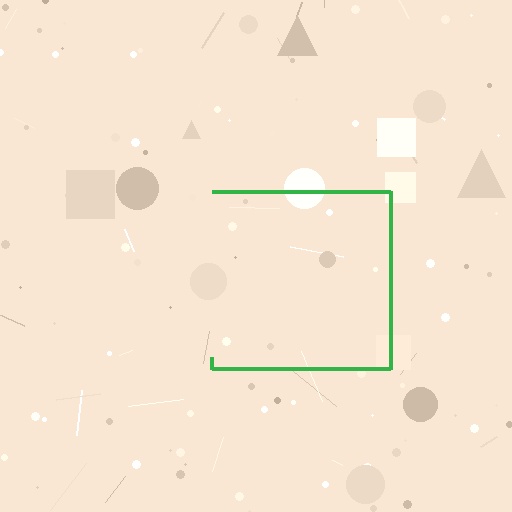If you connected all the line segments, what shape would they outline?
They would outline a square.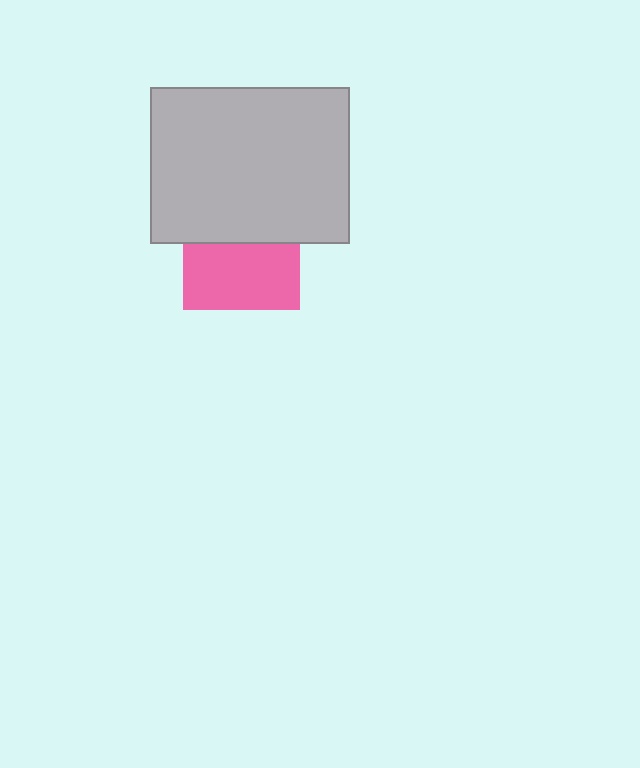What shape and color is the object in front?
The object in front is a light gray rectangle.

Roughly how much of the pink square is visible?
About half of it is visible (roughly 57%).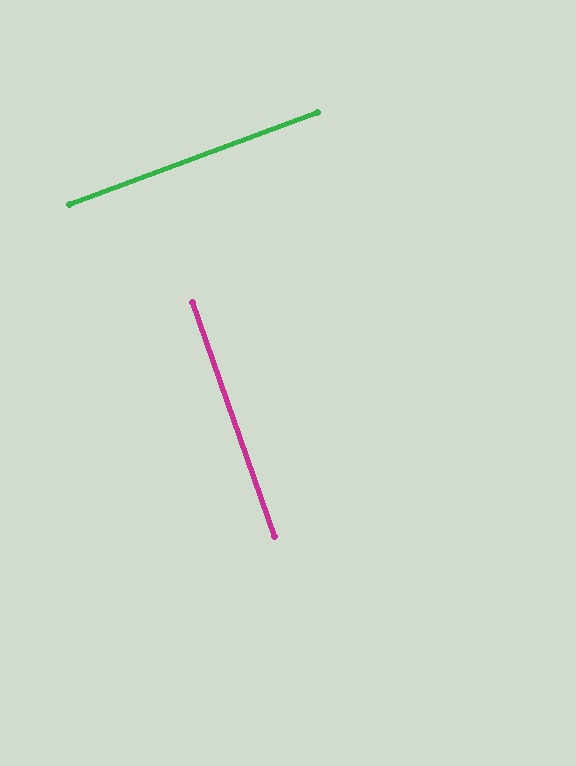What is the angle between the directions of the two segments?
Approximately 89 degrees.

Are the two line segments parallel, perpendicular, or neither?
Perpendicular — they meet at approximately 89°.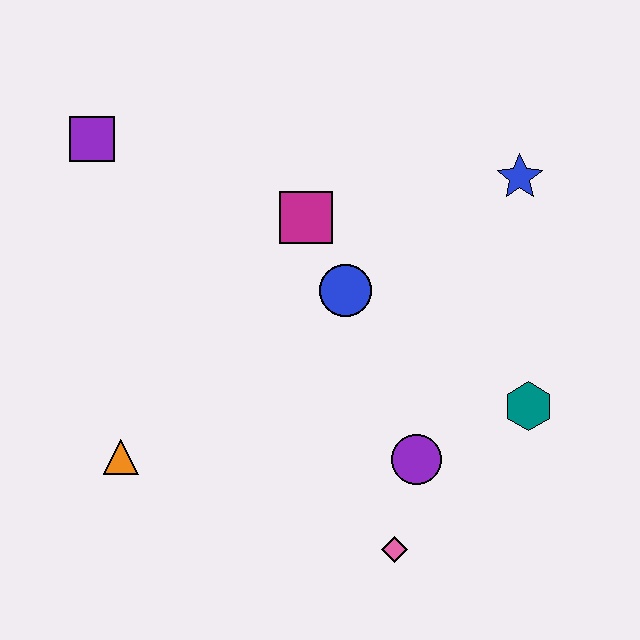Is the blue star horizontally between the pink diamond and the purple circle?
No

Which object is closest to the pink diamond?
The purple circle is closest to the pink diamond.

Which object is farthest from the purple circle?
The purple square is farthest from the purple circle.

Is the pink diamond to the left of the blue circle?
No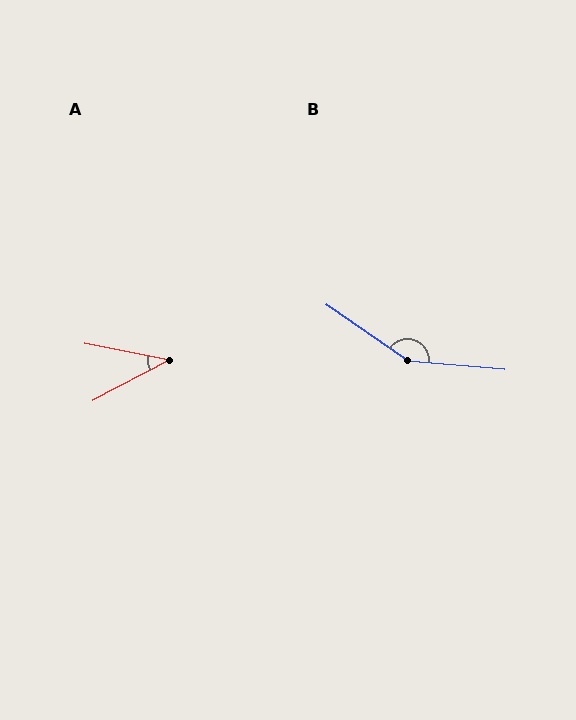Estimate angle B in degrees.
Approximately 150 degrees.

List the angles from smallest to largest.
A (39°), B (150°).